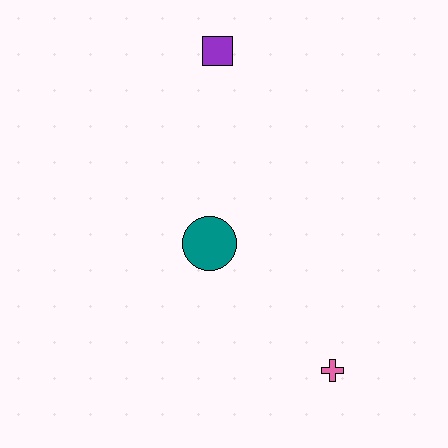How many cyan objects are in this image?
There are no cyan objects.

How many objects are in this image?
There are 3 objects.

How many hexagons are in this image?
There are no hexagons.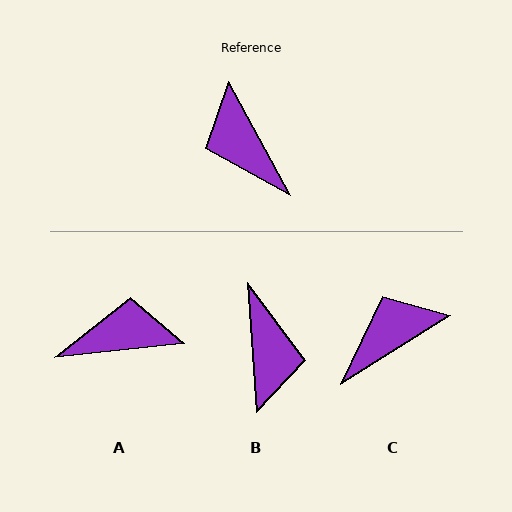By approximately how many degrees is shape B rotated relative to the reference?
Approximately 156 degrees counter-clockwise.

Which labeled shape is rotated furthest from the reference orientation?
B, about 156 degrees away.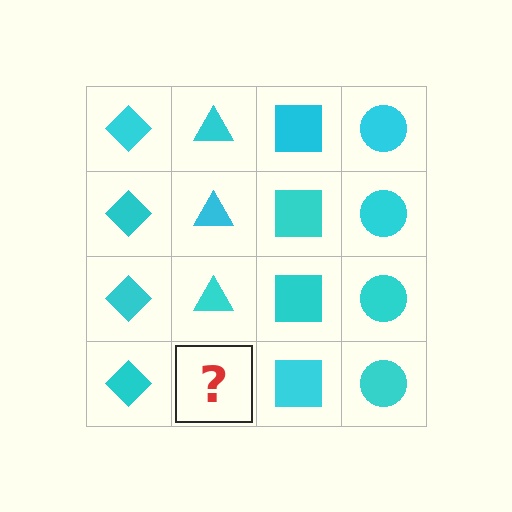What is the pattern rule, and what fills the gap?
The rule is that each column has a consistent shape. The gap should be filled with a cyan triangle.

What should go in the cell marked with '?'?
The missing cell should contain a cyan triangle.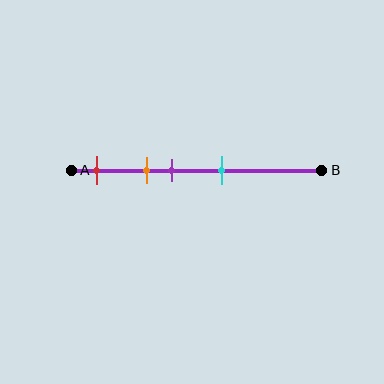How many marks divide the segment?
There are 4 marks dividing the segment.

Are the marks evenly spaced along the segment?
No, the marks are not evenly spaced.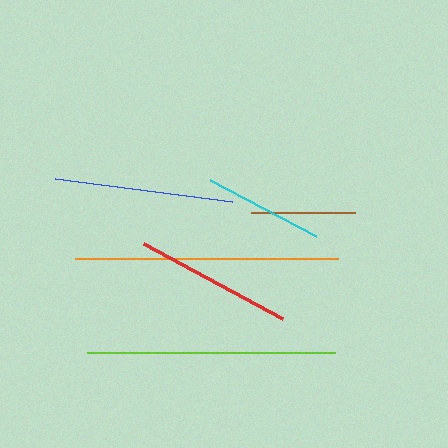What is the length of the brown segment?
The brown segment is approximately 104 pixels long.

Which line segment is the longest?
The orange line is the longest at approximately 263 pixels.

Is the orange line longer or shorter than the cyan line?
The orange line is longer than the cyan line.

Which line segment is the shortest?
The brown line is the shortest at approximately 104 pixels.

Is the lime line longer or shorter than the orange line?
The orange line is longer than the lime line.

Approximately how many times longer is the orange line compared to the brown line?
The orange line is approximately 2.5 times the length of the brown line.